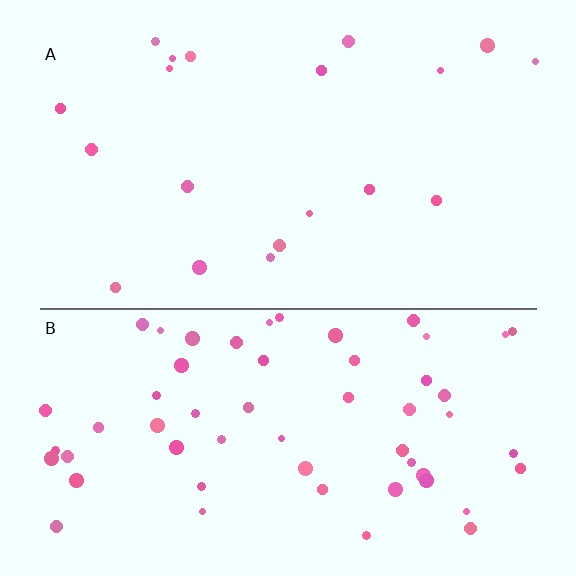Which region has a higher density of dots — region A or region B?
B (the bottom).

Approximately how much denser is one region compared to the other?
Approximately 2.9× — region B over region A.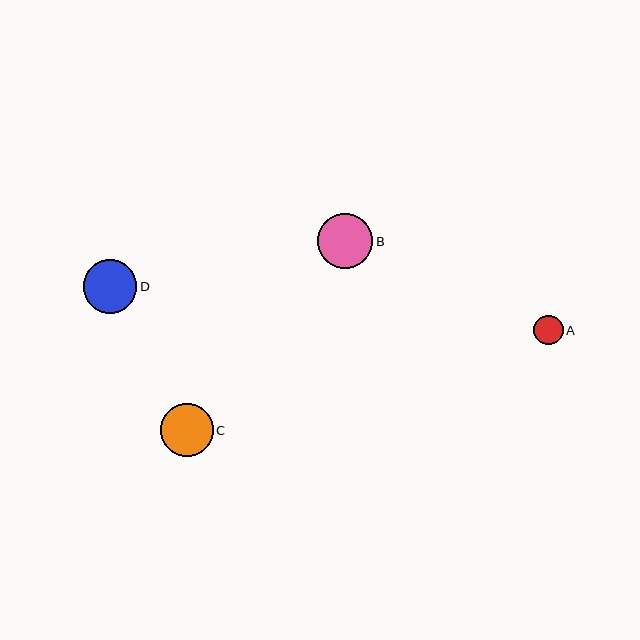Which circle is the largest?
Circle B is the largest with a size of approximately 55 pixels.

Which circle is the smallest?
Circle A is the smallest with a size of approximately 30 pixels.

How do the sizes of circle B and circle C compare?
Circle B and circle C are approximately the same size.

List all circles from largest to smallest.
From largest to smallest: B, D, C, A.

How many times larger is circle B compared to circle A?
Circle B is approximately 1.9 times the size of circle A.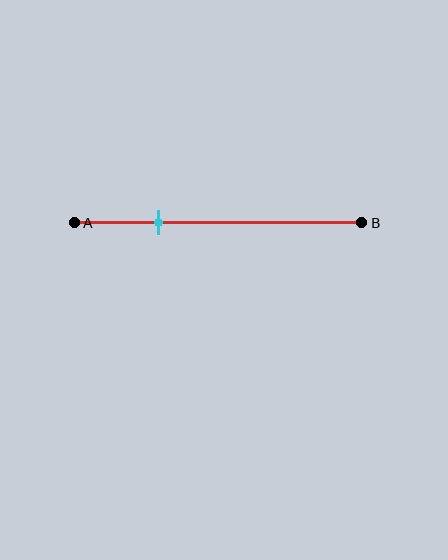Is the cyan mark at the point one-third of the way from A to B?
No, the mark is at about 30% from A, not at the 33% one-third point.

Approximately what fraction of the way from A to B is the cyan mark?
The cyan mark is approximately 30% of the way from A to B.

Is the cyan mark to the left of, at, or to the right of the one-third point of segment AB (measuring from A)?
The cyan mark is to the left of the one-third point of segment AB.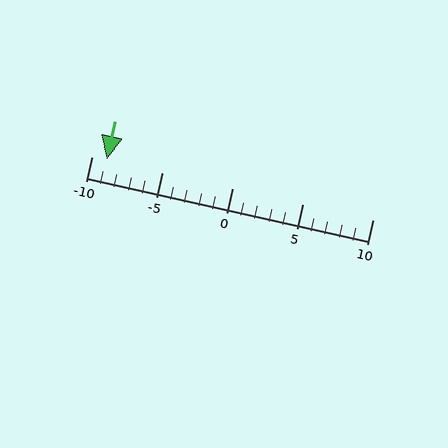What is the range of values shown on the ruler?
The ruler shows values from -10 to 10.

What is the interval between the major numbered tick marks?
The major tick marks are spaced 5 units apart.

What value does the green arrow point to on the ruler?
The green arrow points to approximately -9.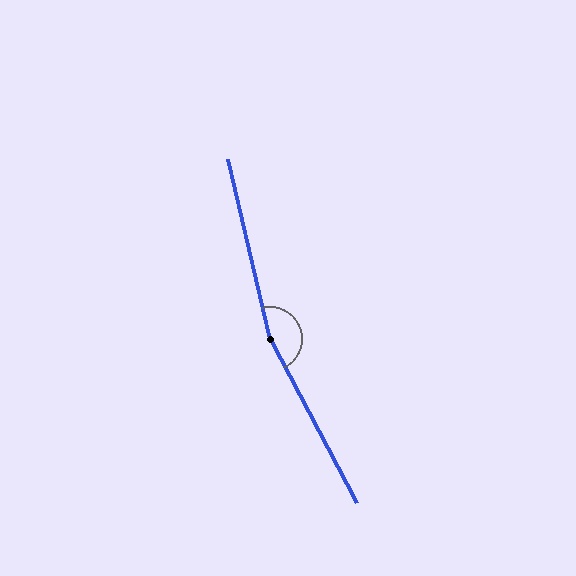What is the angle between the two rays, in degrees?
Approximately 165 degrees.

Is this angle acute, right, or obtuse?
It is obtuse.